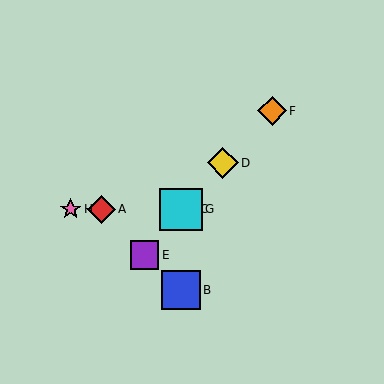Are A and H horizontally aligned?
Yes, both are at y≈209.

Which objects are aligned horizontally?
Objects A, C, G, H are aligned horizontally.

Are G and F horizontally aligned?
No, G is at y≈209 and F is at y≈111.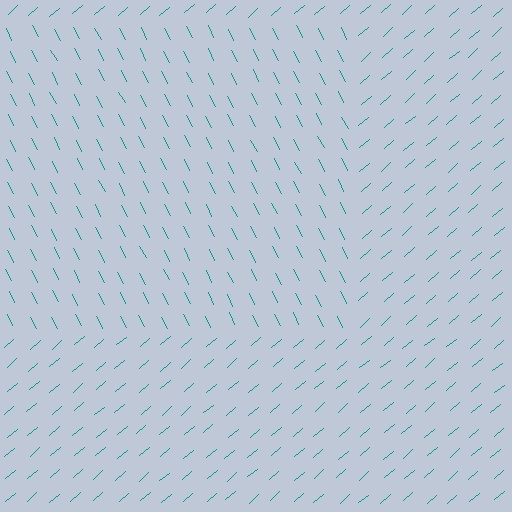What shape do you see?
I see a rectangle.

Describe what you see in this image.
The image is filled with small teal line segments. A rectangle region in the image has lines oriented differently from the surrounding lines, creating a visible texture boundary.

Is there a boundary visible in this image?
Yes, there is a texture boundary formed by a change in line orientation.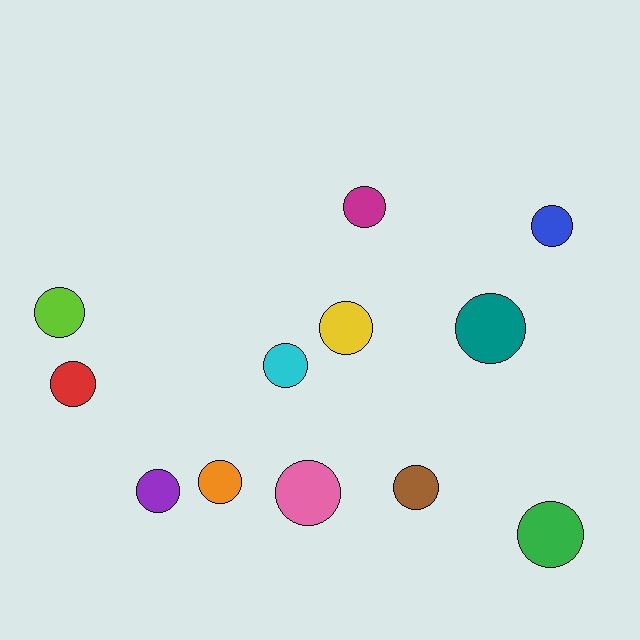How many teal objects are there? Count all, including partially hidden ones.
There is 1 teal object.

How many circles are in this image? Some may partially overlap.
There are 12 circles.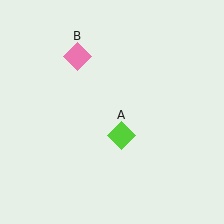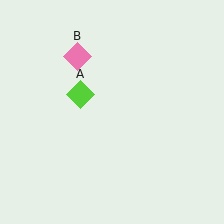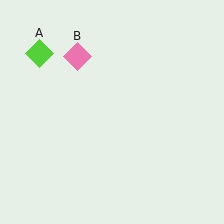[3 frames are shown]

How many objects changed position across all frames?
1 object changed position: lime diamond (object A).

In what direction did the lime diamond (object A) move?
The lime diamond (object A) moved up and to the left.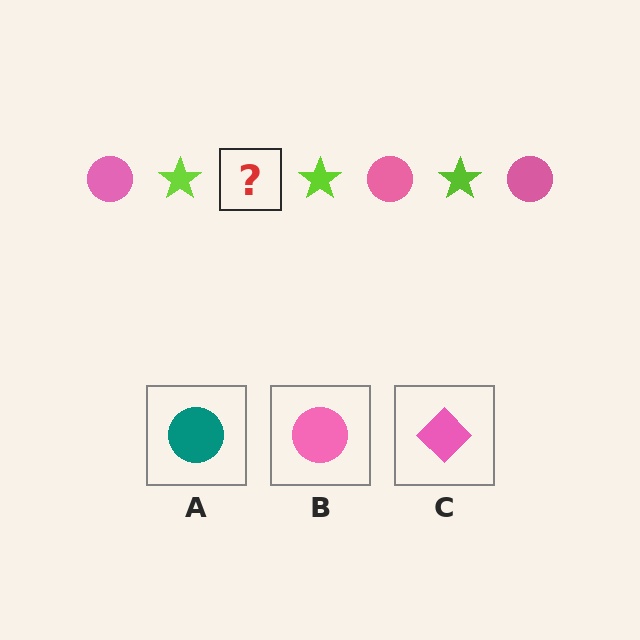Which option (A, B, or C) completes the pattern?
B.